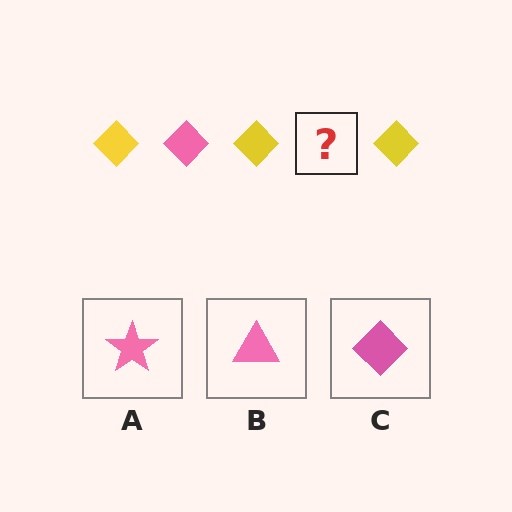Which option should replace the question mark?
Option C.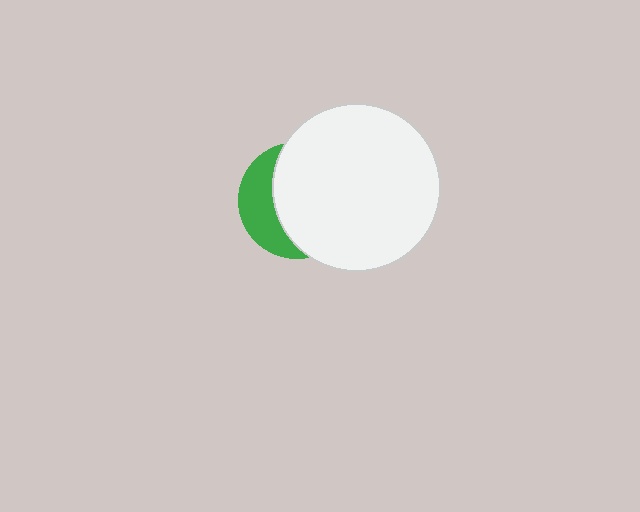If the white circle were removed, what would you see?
You would see the complete green circle.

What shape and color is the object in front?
The object in front is a white circle.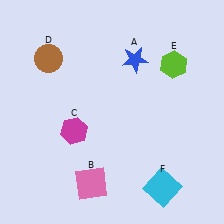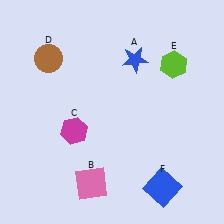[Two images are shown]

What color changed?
The square (F) changed from cyan in Image 1 to blue in Image 2.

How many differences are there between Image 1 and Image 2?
There is 1 difference between the two images.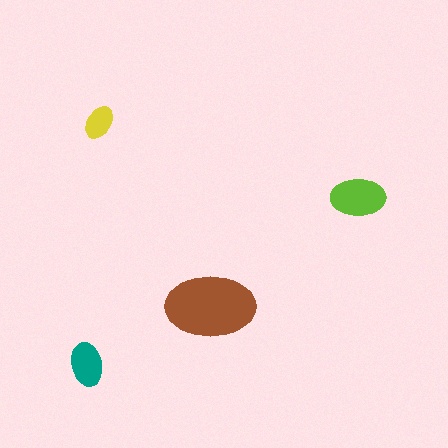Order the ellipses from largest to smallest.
the brown one, the lime one, the teal one, the yellow one.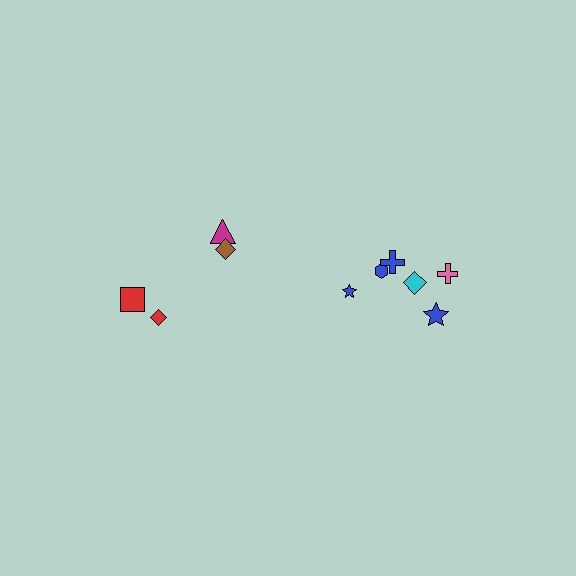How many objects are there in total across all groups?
There are 10 objects.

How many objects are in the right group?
There are 6 objects.